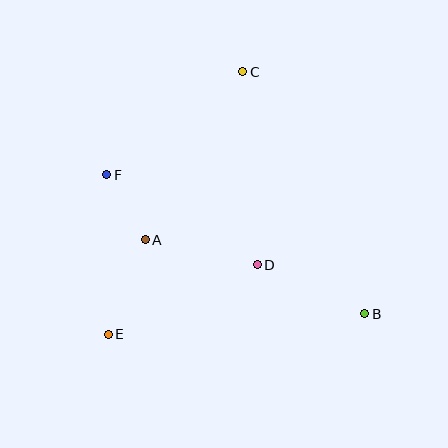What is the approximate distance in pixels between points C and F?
The distance between C and F is approximately 170 pixels.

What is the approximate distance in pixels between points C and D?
The distance between C and D is approximately 194 pixels.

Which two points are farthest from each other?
Points C and E are farthest from each other.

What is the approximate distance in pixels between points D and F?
The distance between D and F is approximately 176 pixels.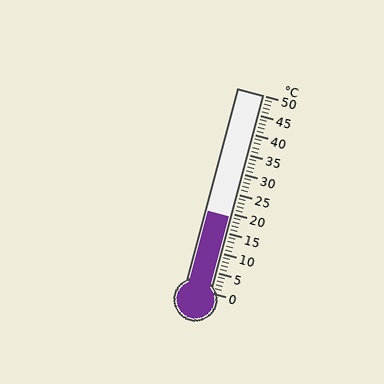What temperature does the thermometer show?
The thermometer shows approximately 19°C.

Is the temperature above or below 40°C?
The temperature is below 40°C.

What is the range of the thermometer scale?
The thermometer scale ranges from 0°C to 50°C.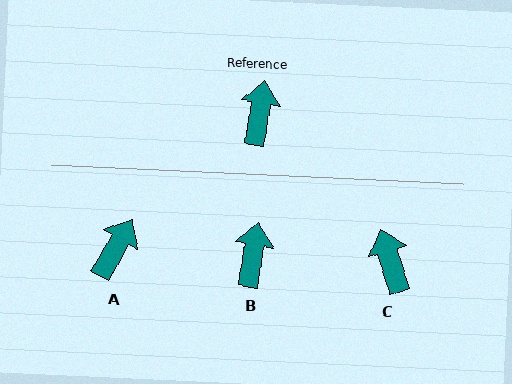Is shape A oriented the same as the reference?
No, it is off by about 21 degrees.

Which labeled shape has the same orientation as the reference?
B.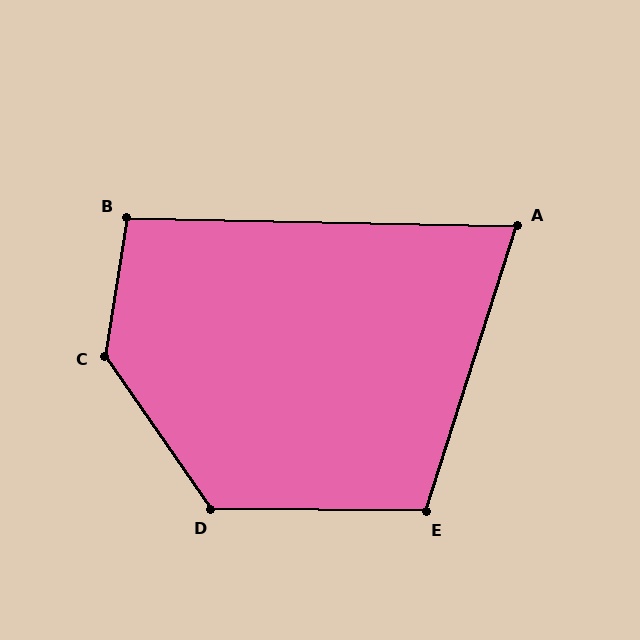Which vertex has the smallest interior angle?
A, at approximately 74 degrees.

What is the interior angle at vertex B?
Approximately 98 degrees (obtuse).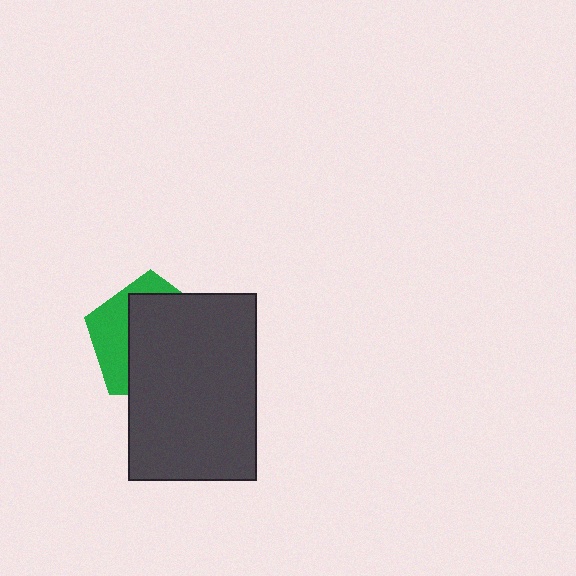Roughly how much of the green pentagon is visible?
A small part of it is visible (roughly 34%).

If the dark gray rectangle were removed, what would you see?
You would see the complete green pentagon.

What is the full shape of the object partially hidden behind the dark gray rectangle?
The partially hidden object is a green pentagon.